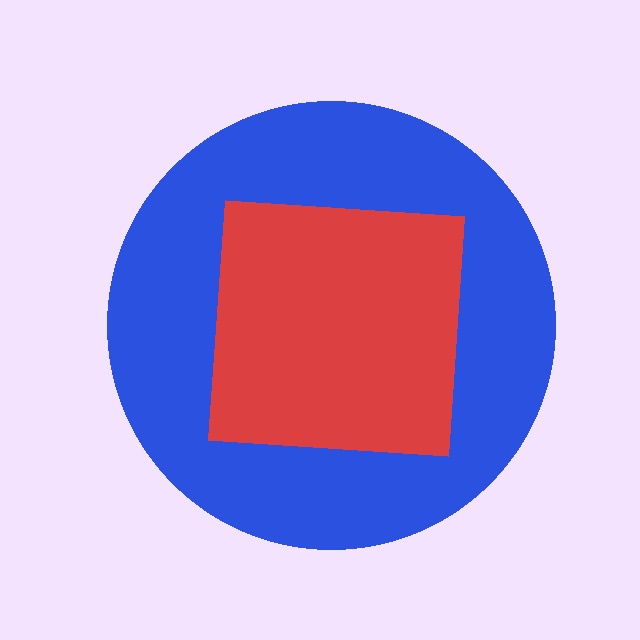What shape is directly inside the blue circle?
The red square.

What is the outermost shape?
The blue circle.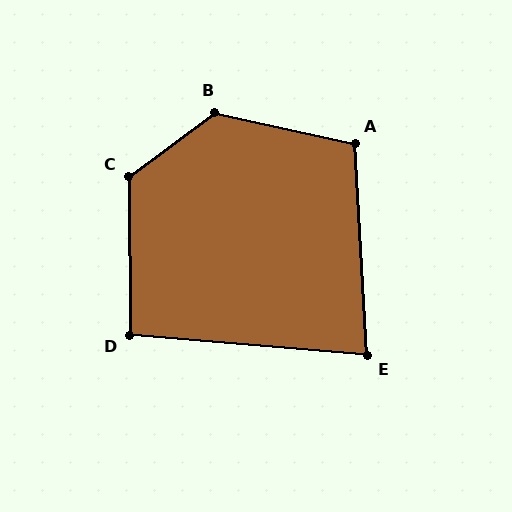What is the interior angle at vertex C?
Approximately 127 degrees (obtuse).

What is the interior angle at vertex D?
Approximately 95 degrees (approximately right).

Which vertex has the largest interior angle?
B, at approximately 130 degrees.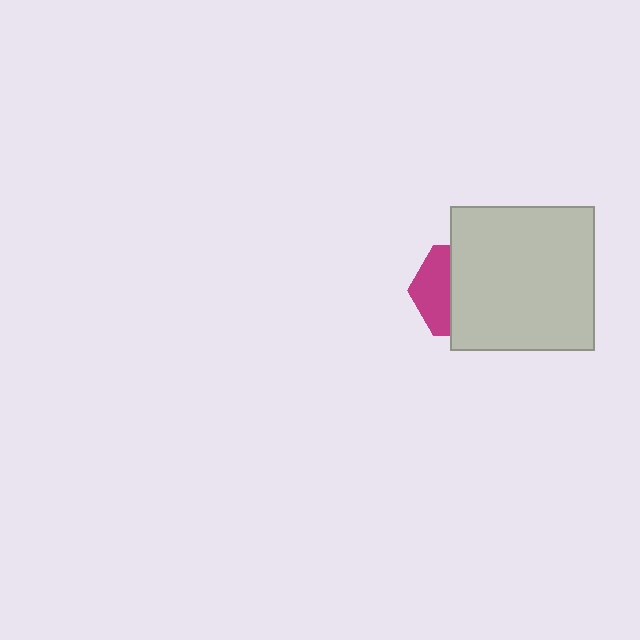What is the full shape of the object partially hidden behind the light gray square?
The partially hidden object is a magenta hexagon.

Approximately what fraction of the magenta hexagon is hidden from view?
Roughly 62% of the magenta hexagon is hidden behind the light gray square.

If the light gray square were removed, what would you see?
You would see the complete magenta hexagon.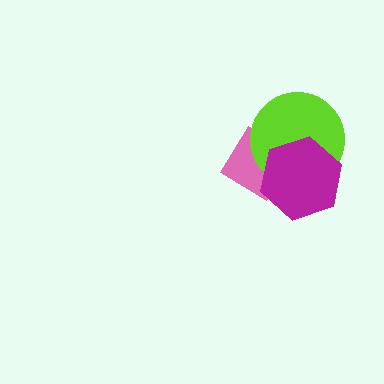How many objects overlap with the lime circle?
2 objects overlap with the lime circle.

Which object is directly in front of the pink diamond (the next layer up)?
The lime circle is directly in front of the pink diamond.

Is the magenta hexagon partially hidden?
No, no other shape covers it.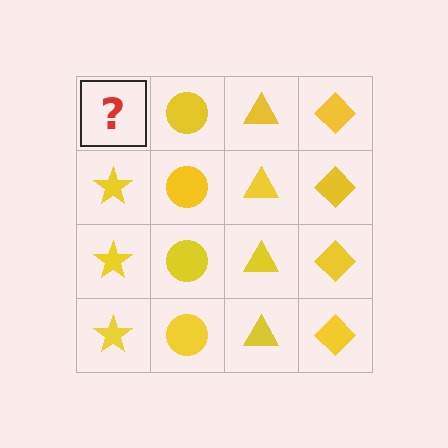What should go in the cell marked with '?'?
The missing cell should contain a yellow star.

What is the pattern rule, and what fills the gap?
The rule is that each column has a consistent shape. The gap should be filled with a yellow star.